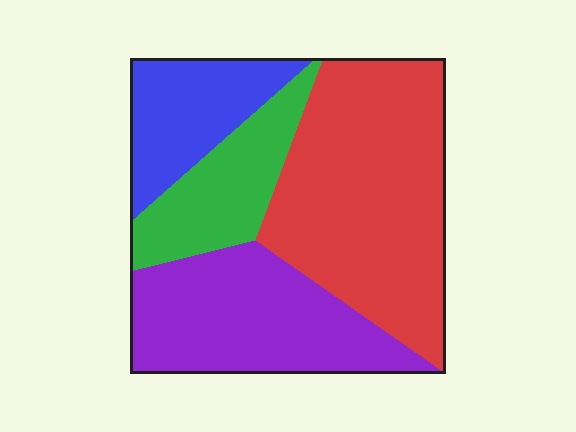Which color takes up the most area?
Red, at roughly 40%.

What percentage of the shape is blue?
Blue takes up about one sixth (1/6) of the shape.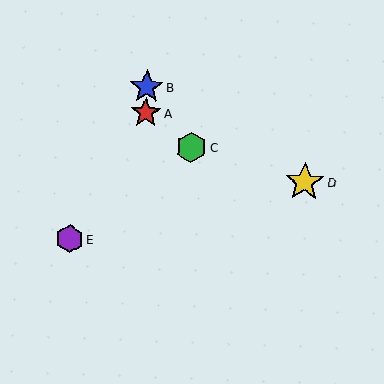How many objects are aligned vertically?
2 objects (A, B) are aligned vertically.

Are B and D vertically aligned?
No, B is at x≈147 and D is at x≈305.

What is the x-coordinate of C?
Object C is at x≈191.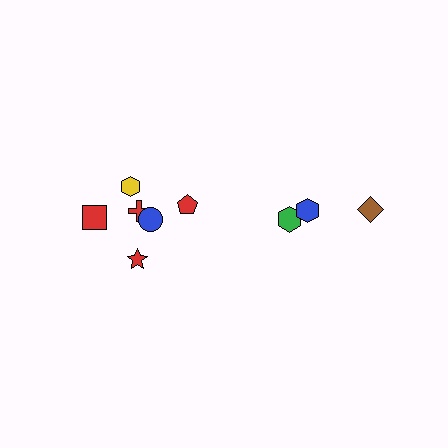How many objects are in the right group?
There are 3 objects.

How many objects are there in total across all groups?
There are 9 objects.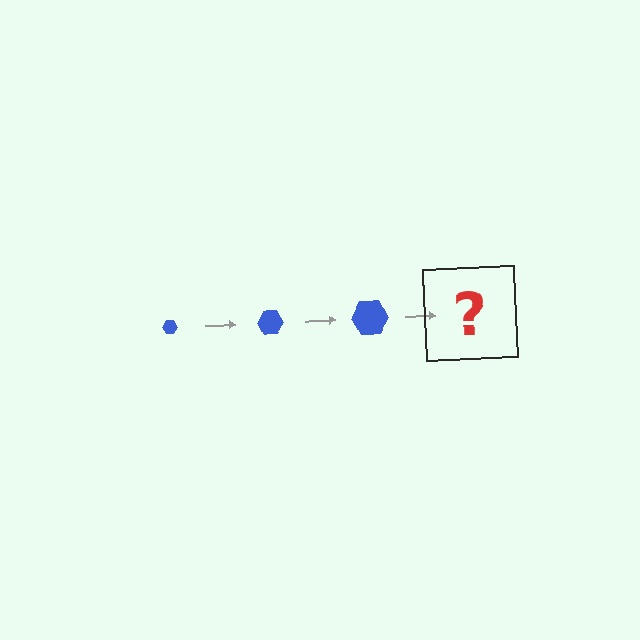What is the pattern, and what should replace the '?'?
The pattern is that the hexagon gets progressively larger each step. The '?' should be a blue hexagon, larger than the previous one.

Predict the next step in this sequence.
The next step is a blue hexagon, larger than the previous one.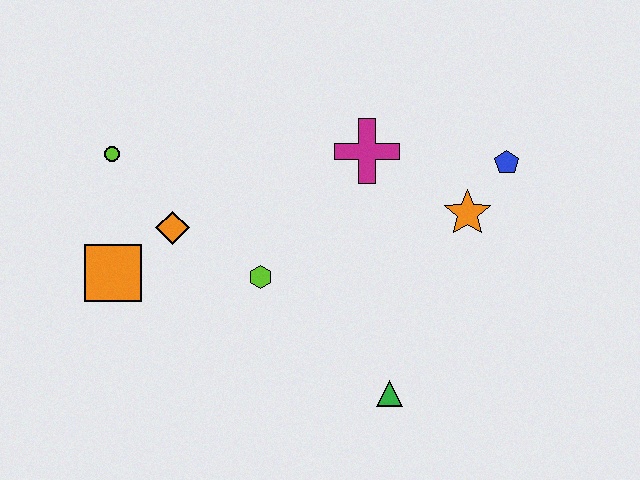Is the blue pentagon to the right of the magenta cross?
Yes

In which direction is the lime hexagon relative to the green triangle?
The lime hexagon is to the left of the green triangle.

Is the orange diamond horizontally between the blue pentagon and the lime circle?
Yes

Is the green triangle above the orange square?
No